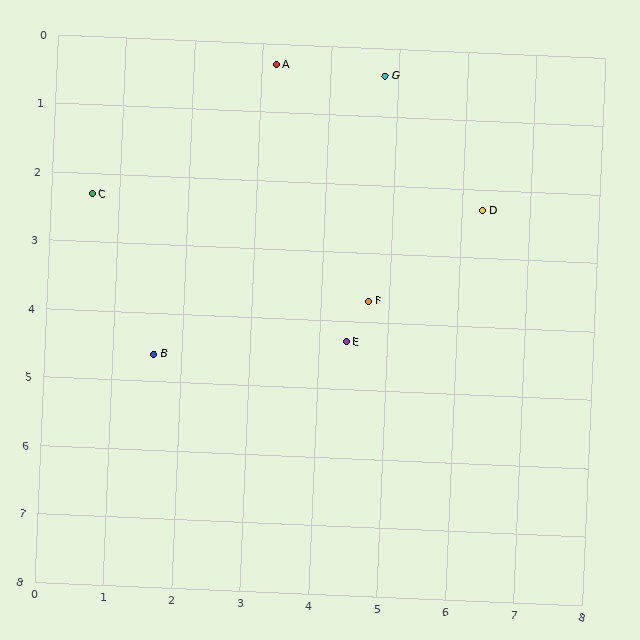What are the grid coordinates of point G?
Point G is at approximately (4.8, 0.4).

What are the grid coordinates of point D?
Point D is at approximately (6.3, 2.3).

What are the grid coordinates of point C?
Point C is at approximately (0.6, 2.3).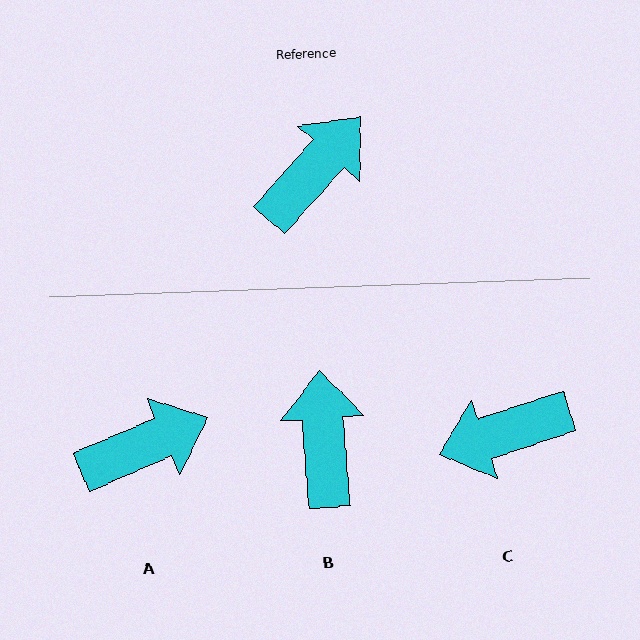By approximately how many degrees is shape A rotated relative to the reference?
Approximately 25 degrees clockwise.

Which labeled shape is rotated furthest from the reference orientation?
C, about 150 degrees away.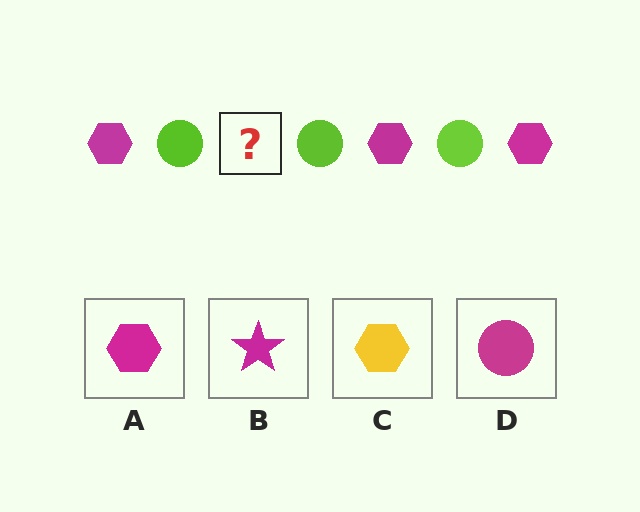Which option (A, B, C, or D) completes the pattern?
A.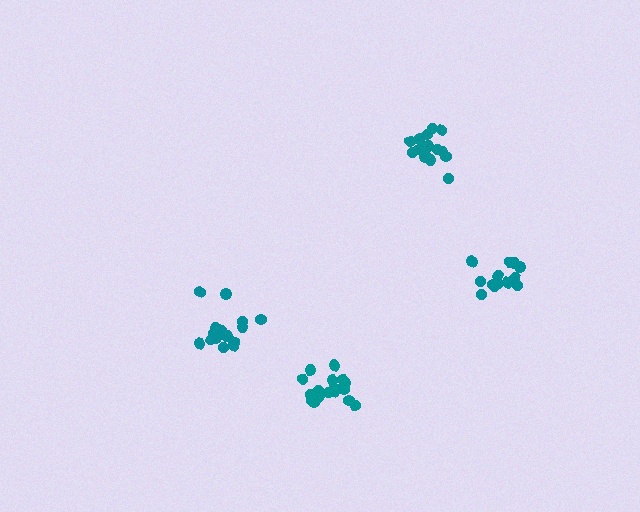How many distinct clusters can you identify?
There are 4 distinct clusters.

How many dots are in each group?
Group 1: 18 dots, Group 2: 19 dots, Group 3: 13 dots, Group 4: 17 dots (67 total).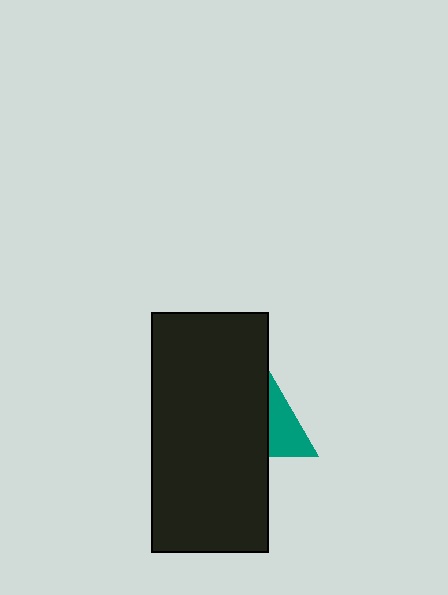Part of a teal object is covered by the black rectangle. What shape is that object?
It is a triangle.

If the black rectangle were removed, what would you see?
You would see the complete teal triangle.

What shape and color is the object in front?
The object in front is a black rectangle.